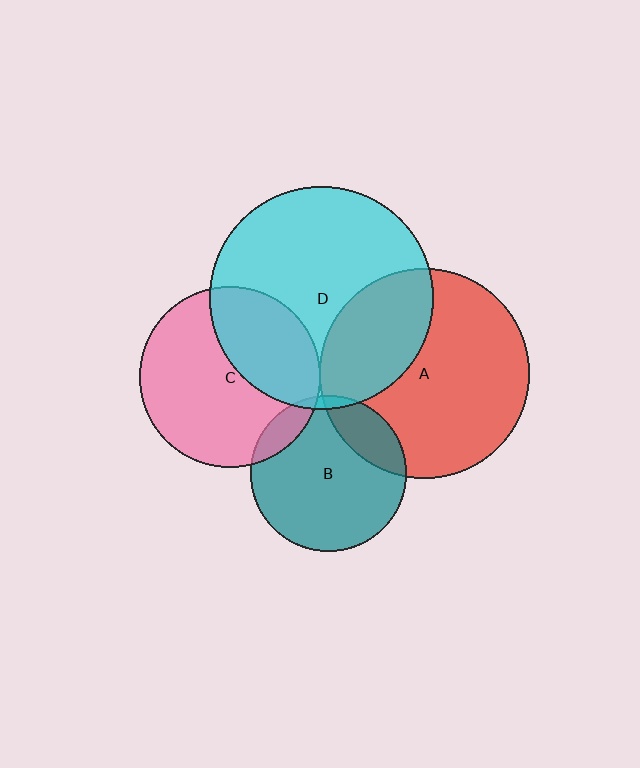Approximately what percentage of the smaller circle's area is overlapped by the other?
Approximately 35%.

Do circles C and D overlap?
Yes.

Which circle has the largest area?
Circle D (cyan).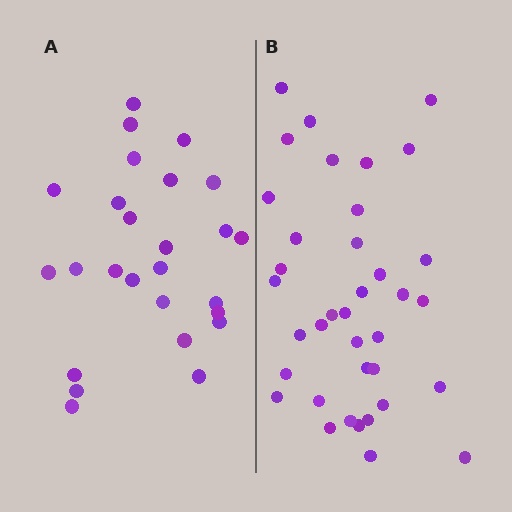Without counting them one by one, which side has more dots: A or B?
Region B (the right region) has more dots.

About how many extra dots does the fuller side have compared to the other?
Region B has roughly 12 or so more dots than region A.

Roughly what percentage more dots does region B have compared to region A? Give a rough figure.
About 40% more.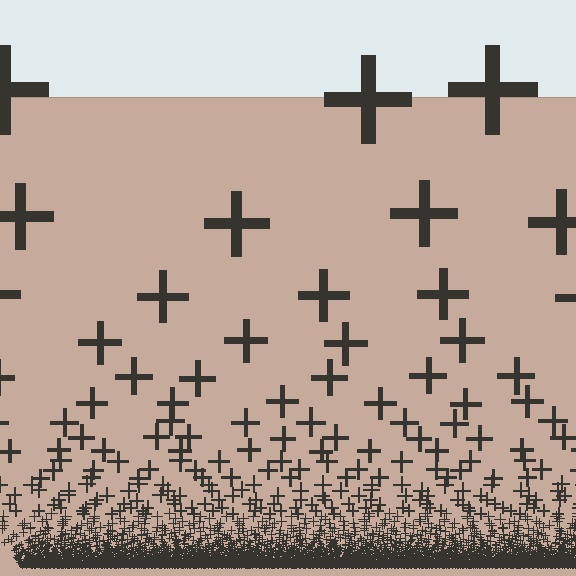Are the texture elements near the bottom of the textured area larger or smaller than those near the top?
Smaller. The gradient is inverted — elements near the bottom are smaller and denser.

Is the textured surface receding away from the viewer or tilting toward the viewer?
The surface appears to tilt toward the viewer. Texture elements get larger and sparser toward the top.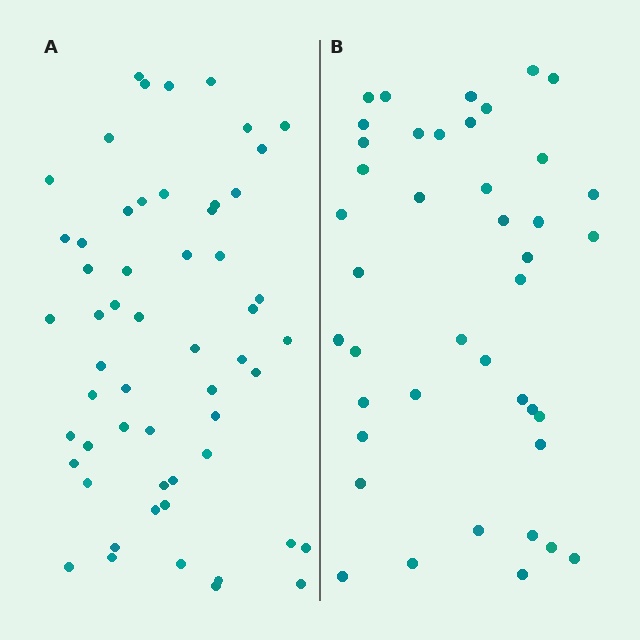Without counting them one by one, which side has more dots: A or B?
Region A (the left region) has more dots.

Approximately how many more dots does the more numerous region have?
Region A has approximately 15 more dots than region B.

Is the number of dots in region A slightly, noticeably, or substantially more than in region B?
Region A has noticeably more, but not dramatically so. The ratio is roughly 1.3 to 1.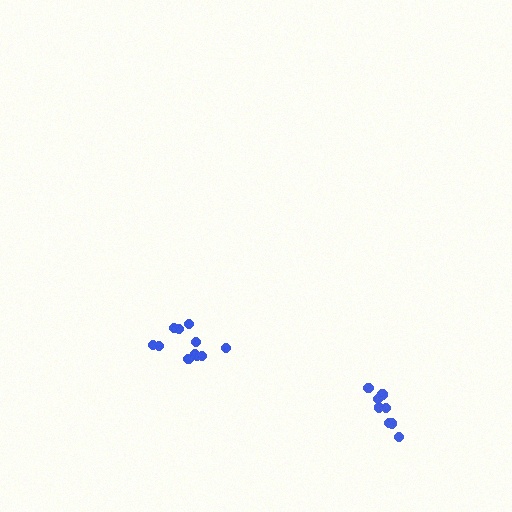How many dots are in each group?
Group 1: 11 dots, Group 2: 8 dots (19 total).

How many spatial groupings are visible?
There are 2 spatial groupings.